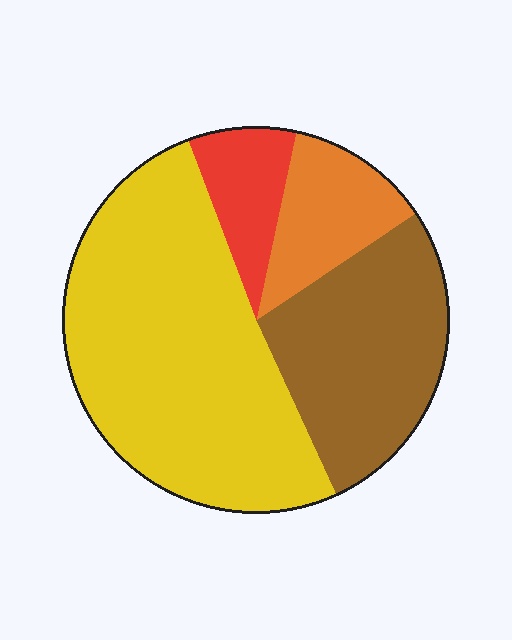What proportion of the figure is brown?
Brown takes up about one quarter (1/4) of the figure.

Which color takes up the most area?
Yellow, at roughly 50%.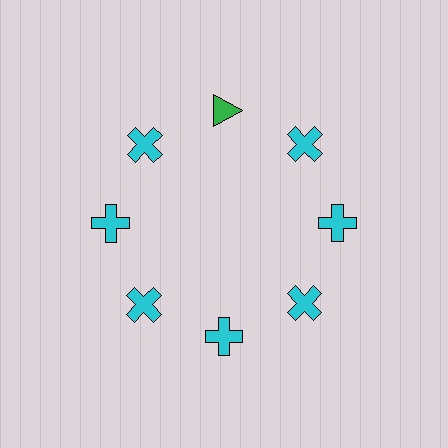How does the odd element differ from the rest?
It differs in both color (green instead of cyan) and shape (triangle instead of cross).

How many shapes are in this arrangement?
There are 8 shapes arranged in a ring pattern.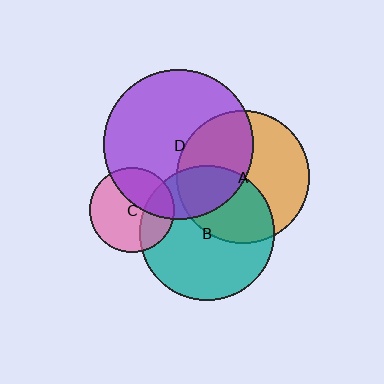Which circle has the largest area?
Circle D (purple).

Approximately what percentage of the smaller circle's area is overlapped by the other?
Approximately 25%.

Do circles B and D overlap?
Yes.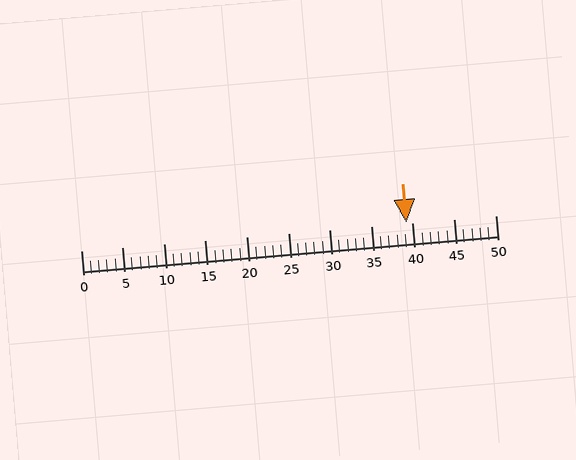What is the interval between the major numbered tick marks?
The major tick marks are spaced 5 units apart.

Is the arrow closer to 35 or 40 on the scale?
The arrow is closer to 40.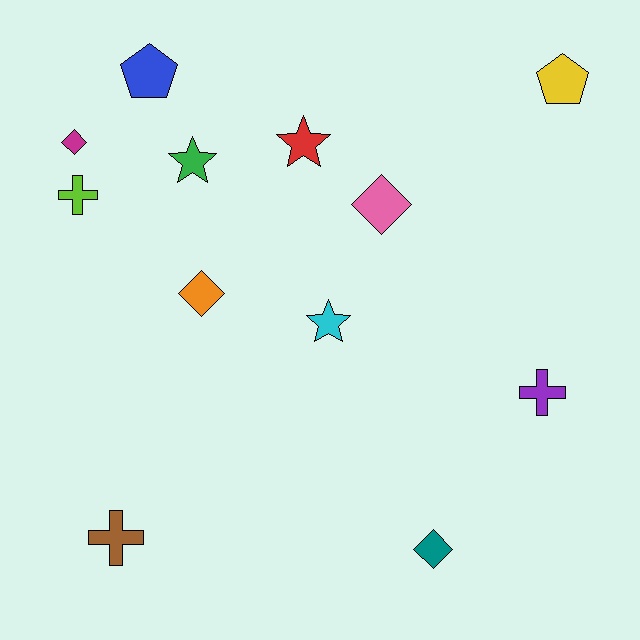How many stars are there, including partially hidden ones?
There are 3 stars.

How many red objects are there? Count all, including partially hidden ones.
There is 1 red object.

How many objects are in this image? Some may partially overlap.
There are 12 objects.